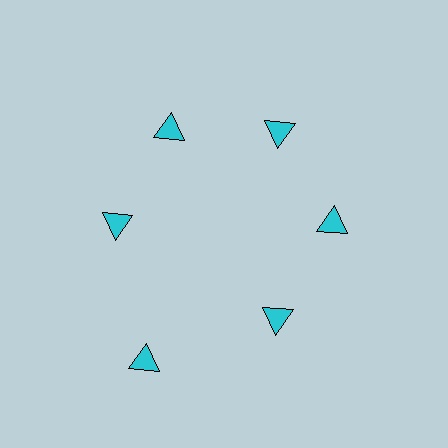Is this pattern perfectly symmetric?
No. The 6 cyan triangles are arranged in a ring, but one element near the 7 o'clock position is pushed outward from the center, breaking the 6-fold rotational symmetry.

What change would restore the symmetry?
The symmetry would be restored by moving it inward, back onto the ring so that all 6 triangles sit at equal angles and equal distance from the center.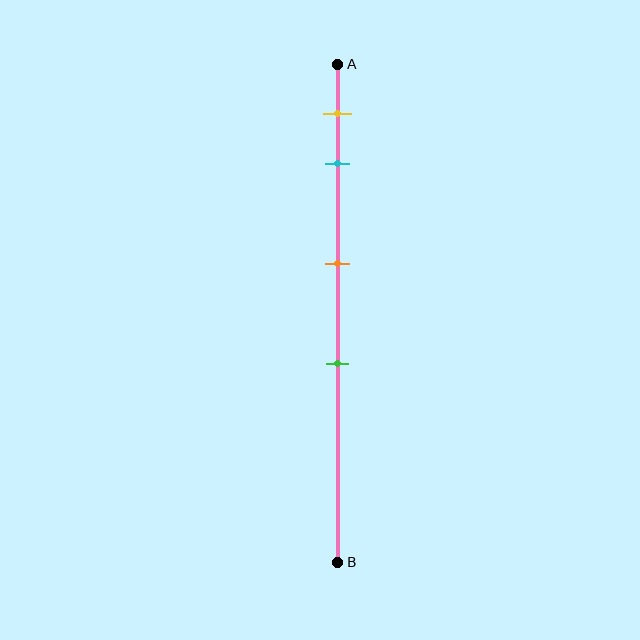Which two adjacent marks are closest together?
The yellow and cyan marks are the closest adjacent pair.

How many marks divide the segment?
There are 4 marks dividing the segment.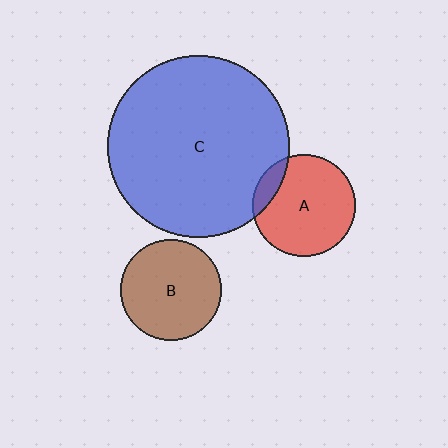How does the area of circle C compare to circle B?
Approximately 3.3 times.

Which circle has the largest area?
Circle C (blue).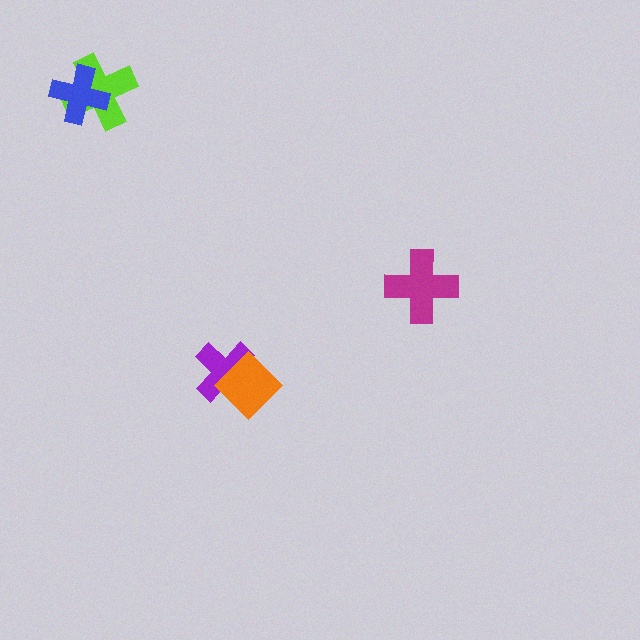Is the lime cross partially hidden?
Yes, it is partially covered by another shape.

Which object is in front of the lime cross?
The blue cross is in front of the lime cross.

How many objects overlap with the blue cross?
1 object overlaps with the blue cross.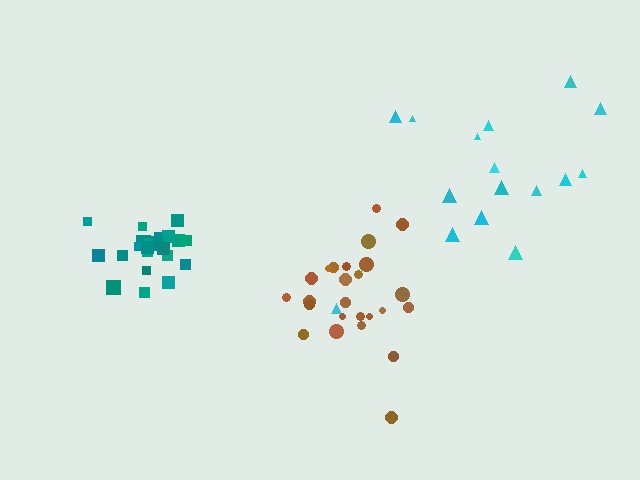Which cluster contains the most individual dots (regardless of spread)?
Brown (25).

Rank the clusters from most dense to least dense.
brown, teal, cyan.